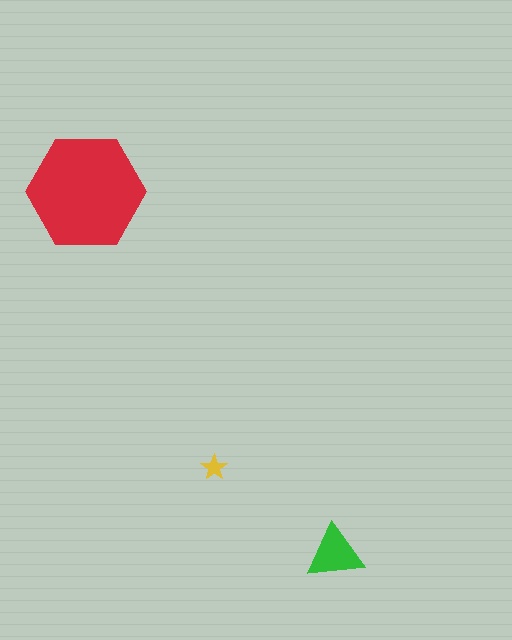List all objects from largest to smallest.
The red hexagon, the green triangle, the yellow star.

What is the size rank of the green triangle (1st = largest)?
2nd.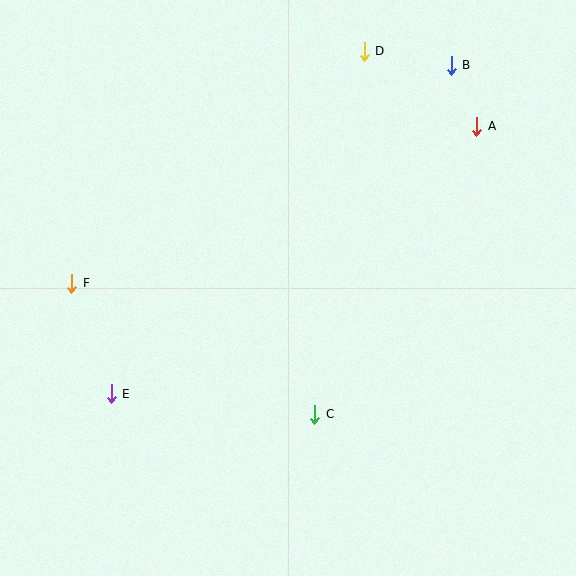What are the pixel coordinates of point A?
Point A is at (477, 126).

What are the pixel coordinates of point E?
Point E is at (111, 394).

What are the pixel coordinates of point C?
Point C is at (315, 414).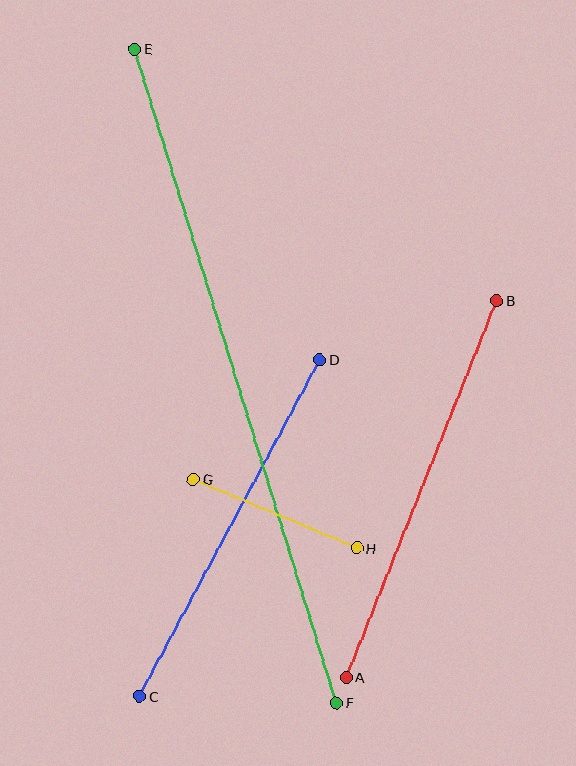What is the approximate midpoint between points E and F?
The midpoint is at approximately (235, 376) pixels.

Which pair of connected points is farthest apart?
Points E and F are farthest apart.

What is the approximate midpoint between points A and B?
The midpoint is at approximately (421, 489) pixels.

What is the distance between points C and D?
The distance is approximately 382 pixels.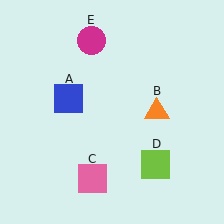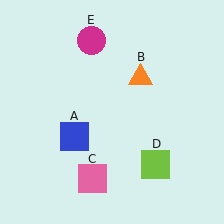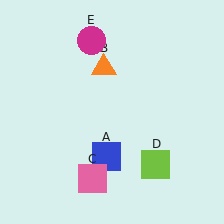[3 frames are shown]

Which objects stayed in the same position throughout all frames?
Pink square (object C) and lime square (object D) and magenta circle (object E) remained stationary.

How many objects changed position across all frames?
2 objects changed position: blue square (object A), orange triangle (object B).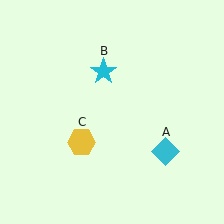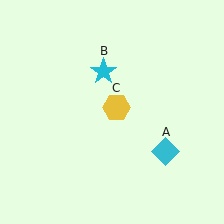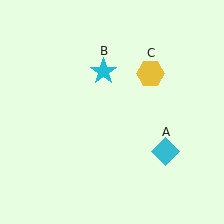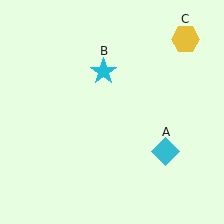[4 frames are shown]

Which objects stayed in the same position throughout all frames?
Cyan diamond (object A) and cyan star (object B) remained stationary.